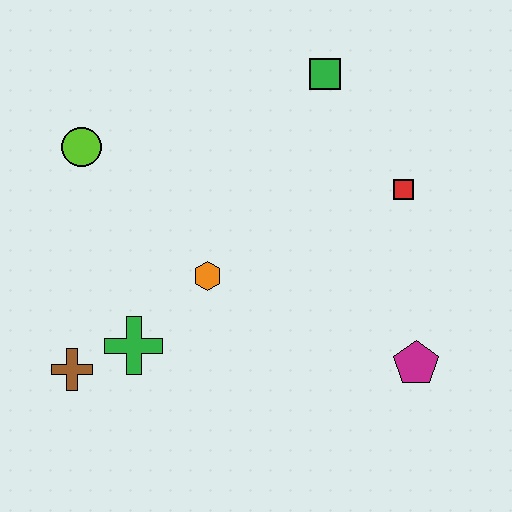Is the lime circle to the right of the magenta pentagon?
No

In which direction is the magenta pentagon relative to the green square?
The magenta pentagon is below the green square.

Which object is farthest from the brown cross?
The green square is farthest from the brown cross.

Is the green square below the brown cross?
No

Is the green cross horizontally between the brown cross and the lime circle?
No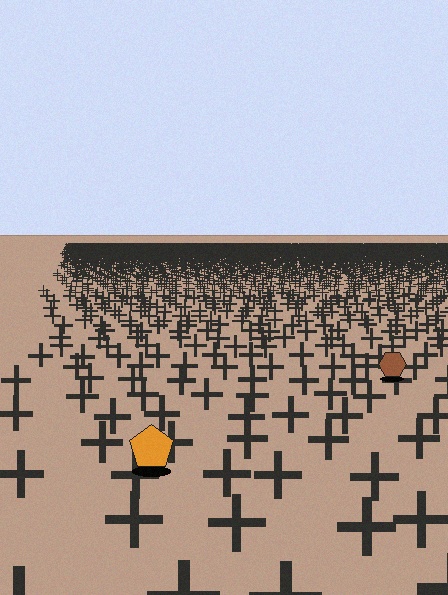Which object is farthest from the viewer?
The brown hexagon is farthest from the viewer. It appears smaller and the ground texture around it is denser.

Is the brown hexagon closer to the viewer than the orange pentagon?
No. The orange pentagon is closer — you can tell from the texture gradient: the ground texture is coarser near it.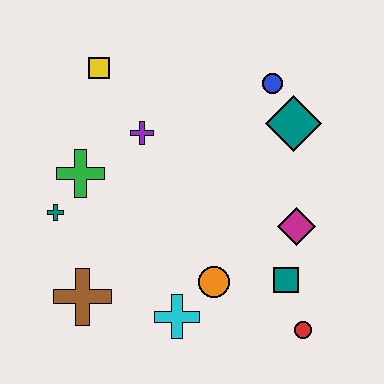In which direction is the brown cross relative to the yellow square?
The brown cross is below the yellow square.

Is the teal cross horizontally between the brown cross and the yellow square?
No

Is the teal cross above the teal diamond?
No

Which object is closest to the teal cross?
The green cross is closest to the teal cross.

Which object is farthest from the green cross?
The red circle is farthest from the green cross.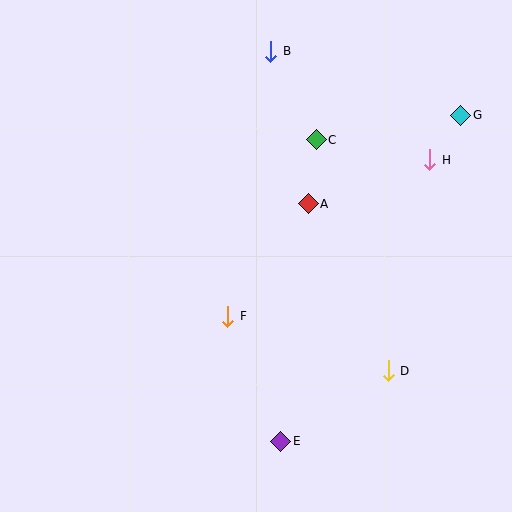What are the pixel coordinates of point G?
Point G is at (461, 115).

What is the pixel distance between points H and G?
The distance between H and G is 54 pixels.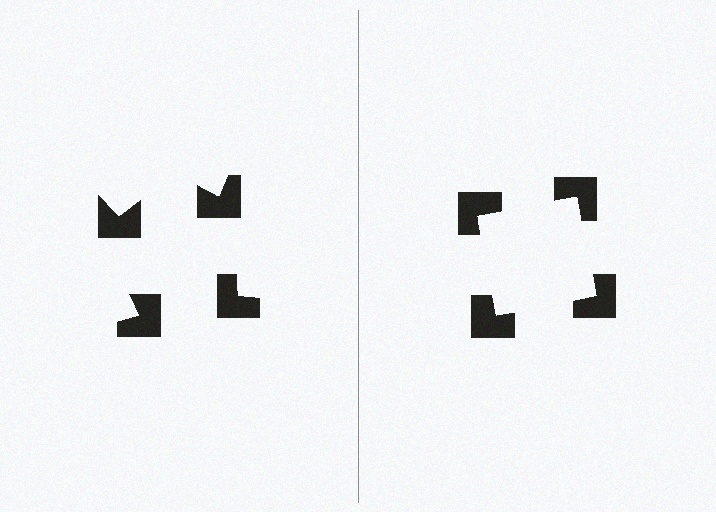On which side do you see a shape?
An illusory square appears on the right side. On the left side the wedge cuts are rotated, so no coherent shape forms.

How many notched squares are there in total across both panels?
8 — 4 on each side.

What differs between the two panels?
The notched squares are positioned identically on both sides; only the wedge orientations differ. On the right they align to a square; on the left they are misaligned.